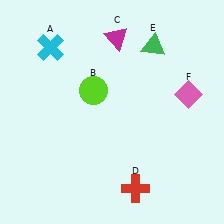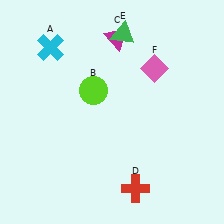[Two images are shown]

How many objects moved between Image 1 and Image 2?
2 objects moved between the two images.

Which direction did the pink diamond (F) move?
The pink diamond (F) moved left.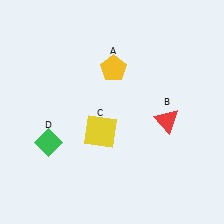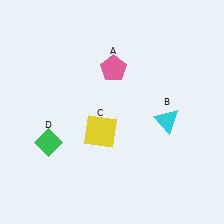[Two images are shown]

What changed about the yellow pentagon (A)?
In Image 1, A is yellow. In Image 2, it changed to pink.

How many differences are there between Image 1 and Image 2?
There are 2 differences between the two images.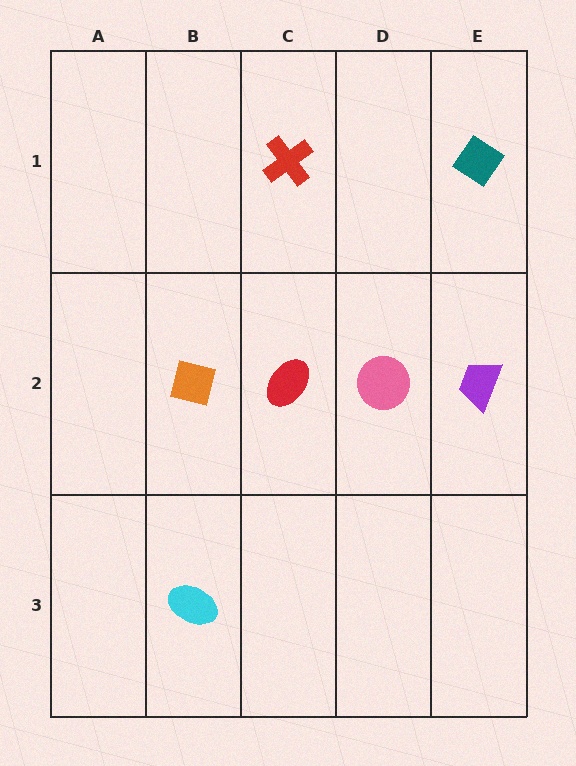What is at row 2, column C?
A red ellipse.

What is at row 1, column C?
A red cross.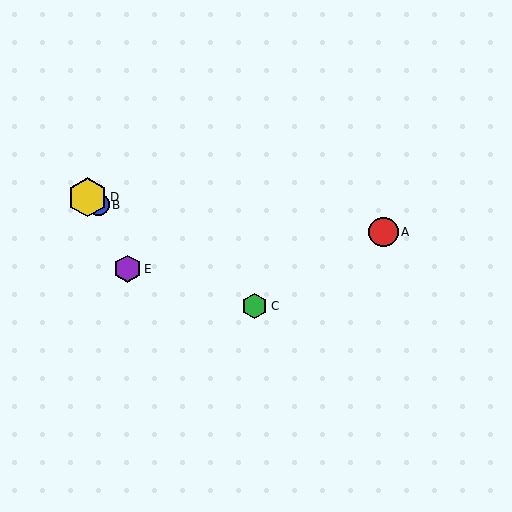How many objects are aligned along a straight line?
3 objects (B, C, D) are aligned along a straight line.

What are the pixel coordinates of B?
Object B is at (98, 205).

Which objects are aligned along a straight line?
Objects B, C, D are aligned along a straight line.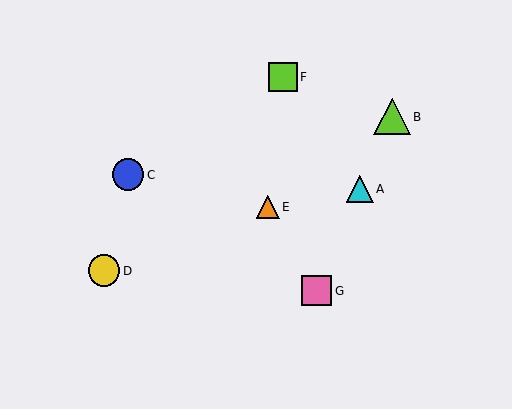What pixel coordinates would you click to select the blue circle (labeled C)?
Click at (128, 175) to select the blue circle C.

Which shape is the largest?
The lime triangle (labeled B) is the largest.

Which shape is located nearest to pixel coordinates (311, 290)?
The pink square (labeled G) at (316, 291) is nearest to that location.